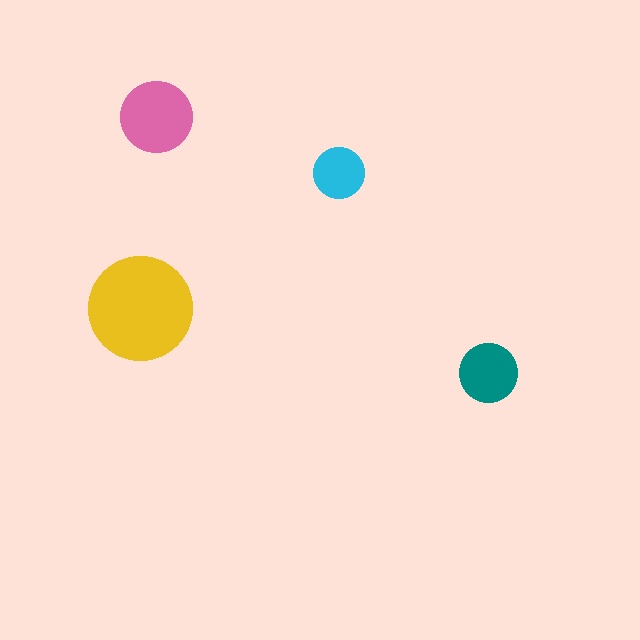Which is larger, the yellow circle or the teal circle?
The yellow one.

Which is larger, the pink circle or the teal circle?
The pink one.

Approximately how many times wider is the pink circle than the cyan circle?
About 1.5 times wider.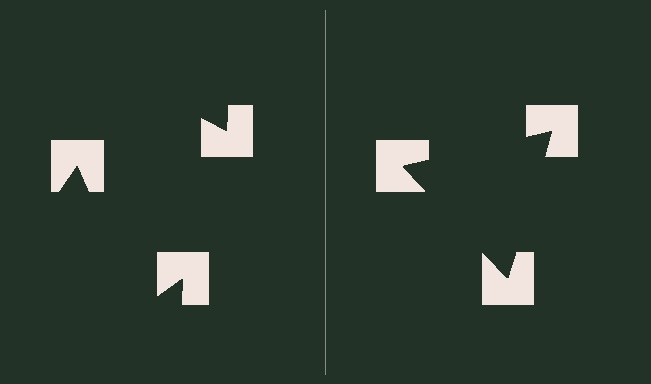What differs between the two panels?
The notched squares are positioned identically on both sides; only the wedge orientations differ. On the right they align to a triangle; on the left they are misaligned.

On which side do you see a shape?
An illusory triangle appears on the right side. On the left side the wedge cuts are rotated, so no coherent shape forms.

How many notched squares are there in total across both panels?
6 — 3 on each side.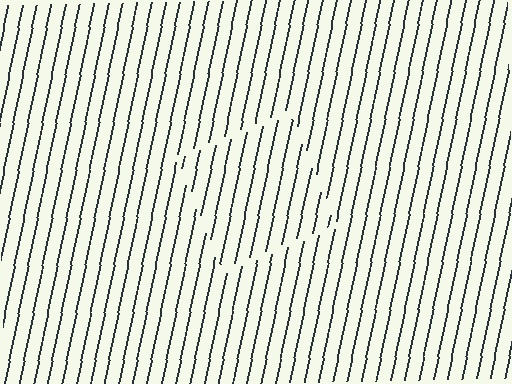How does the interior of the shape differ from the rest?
The interior of the shape contains the same grating, shifted by half a period — the contour is defined by the phase discontinuity where line-ends from the inner and outer gratings abut.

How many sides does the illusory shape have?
4 sides — the line-ends trace a square.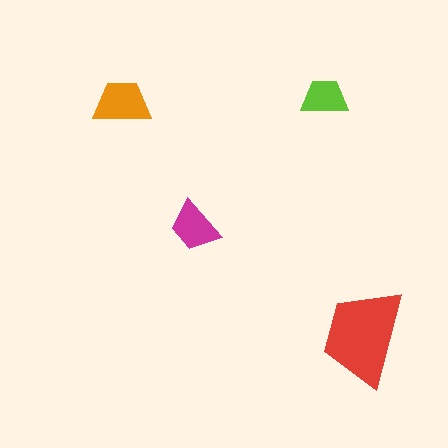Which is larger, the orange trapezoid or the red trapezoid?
The red one.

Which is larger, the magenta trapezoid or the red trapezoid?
The red one.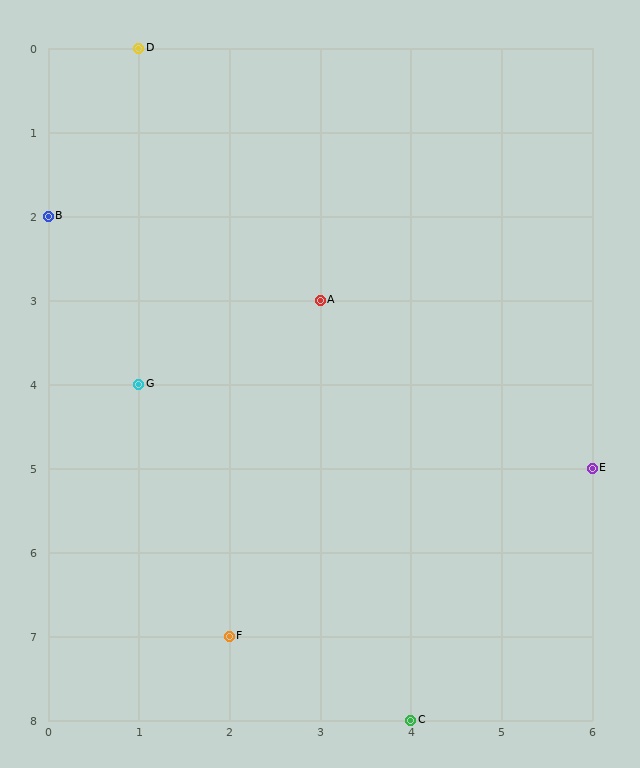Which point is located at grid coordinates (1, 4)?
Point G is at (1, 4).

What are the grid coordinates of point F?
Point F is at grid coordinates (2, 7).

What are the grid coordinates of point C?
Point C is at grid coordinates (4, 8).